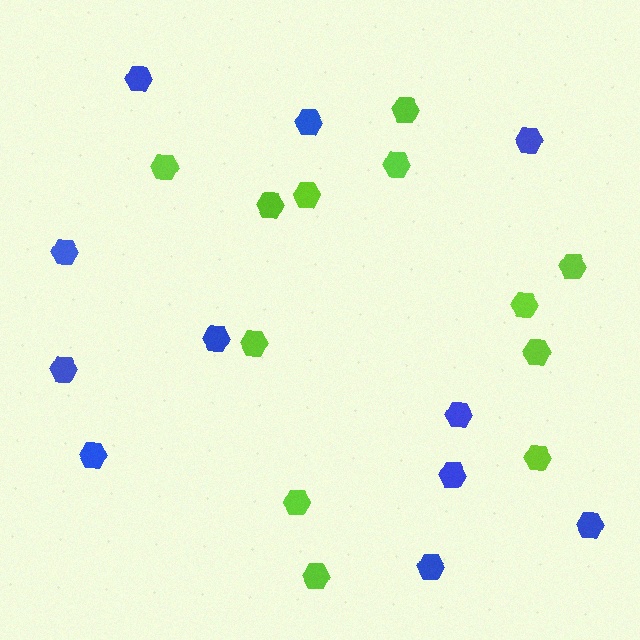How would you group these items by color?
There are 2 groups: one group of blue hexagons (11) and one group of lime hexagons (12).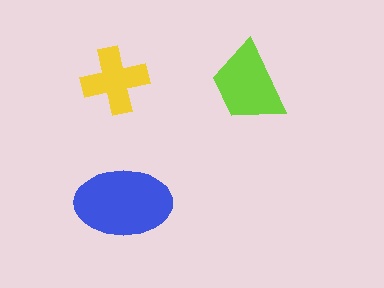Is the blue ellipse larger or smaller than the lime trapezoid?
Larger.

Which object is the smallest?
The yellow cross.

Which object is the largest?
The blue ellipse.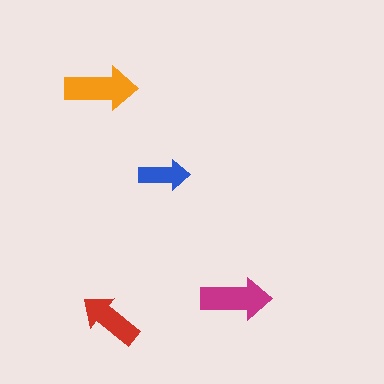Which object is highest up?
The orange arrow is topmost.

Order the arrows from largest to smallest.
the orange one, the magenta one, the red one, the blue one.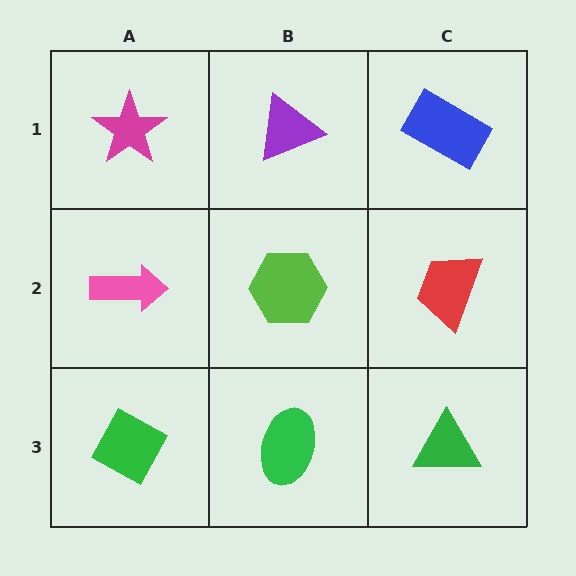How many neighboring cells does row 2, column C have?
3.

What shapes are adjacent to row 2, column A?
A magenta star (row 1, column A), a green diamond (row 3, column A), a lime hexagon (row 2, column B).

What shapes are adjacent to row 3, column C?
A red trapezoid (row 2, column C), a green ellipse (row 3, column B).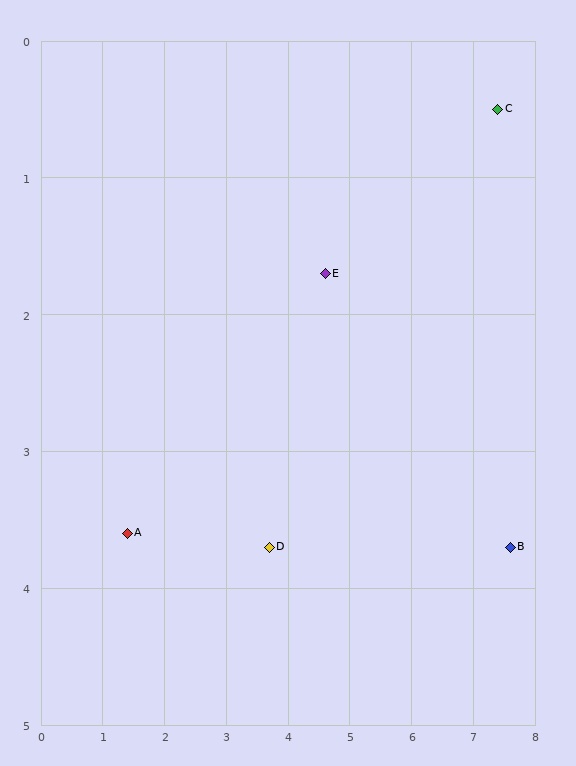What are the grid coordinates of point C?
Point C is at approximately (7.4, 0.5).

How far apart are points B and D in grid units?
Points B and D are about 3.9 grid units apart.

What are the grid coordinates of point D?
Point D is at approximately (3.7, 3.7).